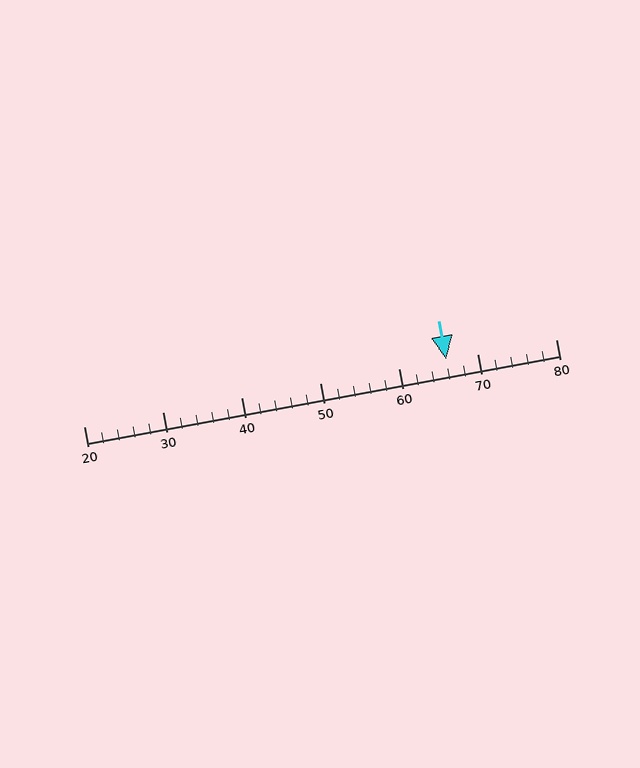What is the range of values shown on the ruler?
The ruler shows values from 20 to 80.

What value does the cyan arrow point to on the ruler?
The cyan arrow points to approximately 66.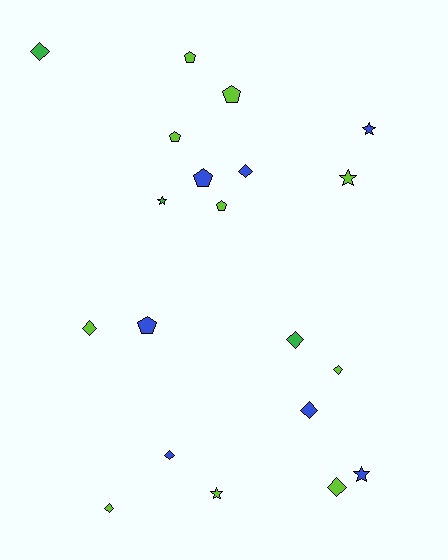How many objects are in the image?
There are 20 objects.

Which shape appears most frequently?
Diamond, with 9 objects.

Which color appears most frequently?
Lime, with 10 objects.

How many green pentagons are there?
There are no green pentagons.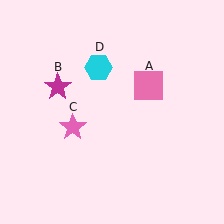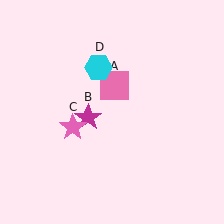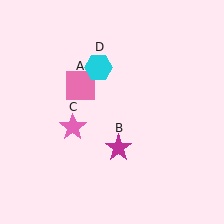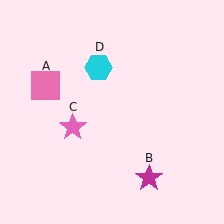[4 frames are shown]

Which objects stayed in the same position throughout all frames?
Pink star (object C) and cyan hexagon (object D) remained stationary.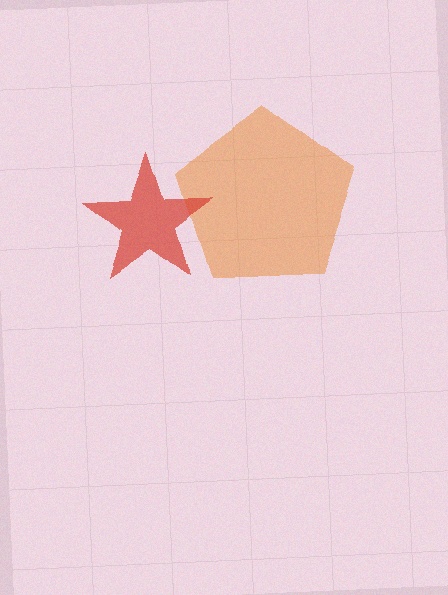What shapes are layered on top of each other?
The layered shapes are: an orange pentagon, a red star.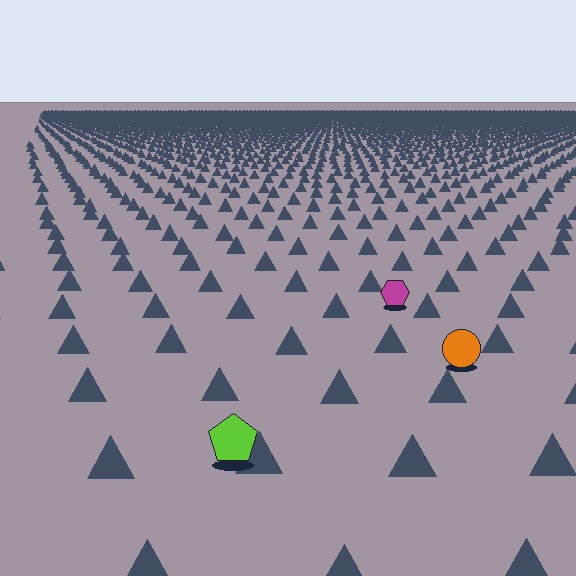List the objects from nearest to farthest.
From nearest to farthest: the lime pentagon, the orange circle, the magenta hexagon.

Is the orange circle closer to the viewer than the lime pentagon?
No. The lime pentagon is closer — you can tell from the texture gradient: the ground texture is coarser near it.